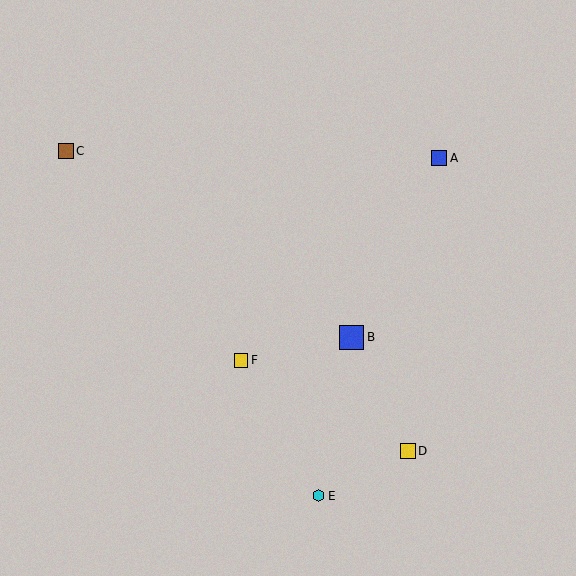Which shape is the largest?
The blue square (labeled B) is the largest.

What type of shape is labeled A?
Shape A is a blue square.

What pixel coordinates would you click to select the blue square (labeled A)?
Click at (439, 158) to select the blue square A.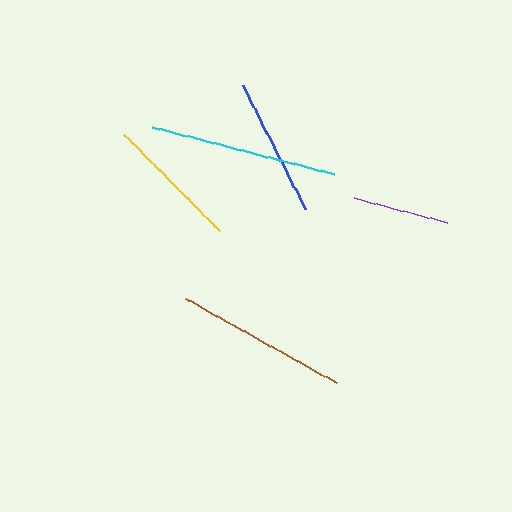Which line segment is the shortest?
The purple line is the shortest at approximately 97 pixels.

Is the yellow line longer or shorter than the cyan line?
The cyan line is longer than the yellow line.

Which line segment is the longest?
The cyan line is the longest at approximately 188 pixels.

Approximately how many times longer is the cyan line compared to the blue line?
The cyan line is approximately 1.4 times the length of the blue line.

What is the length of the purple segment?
The purple segment is approximately 97 pixels long.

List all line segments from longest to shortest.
From longest to shortest: cyan, brown, blue, yellow, purple.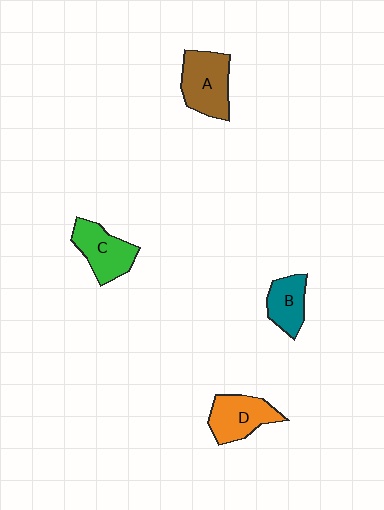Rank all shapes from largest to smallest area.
From largest to smallest: A (brown), C (green), D (orange), B (teal).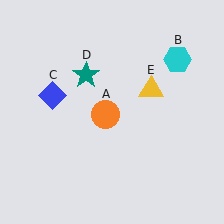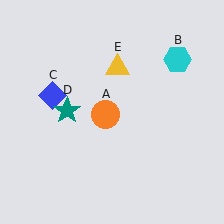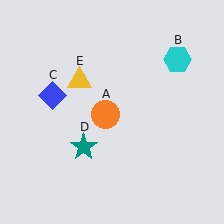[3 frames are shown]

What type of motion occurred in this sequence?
The teal star (object D), yellow triangle (object E) rotated counterclockwise around the center of the scene.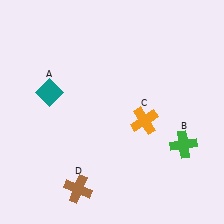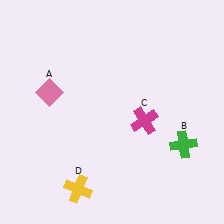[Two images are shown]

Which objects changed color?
A changed from teal to pink. C changed from orange to magenta. D changed from brown to yellow.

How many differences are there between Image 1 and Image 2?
There are 3 differences between the two images.